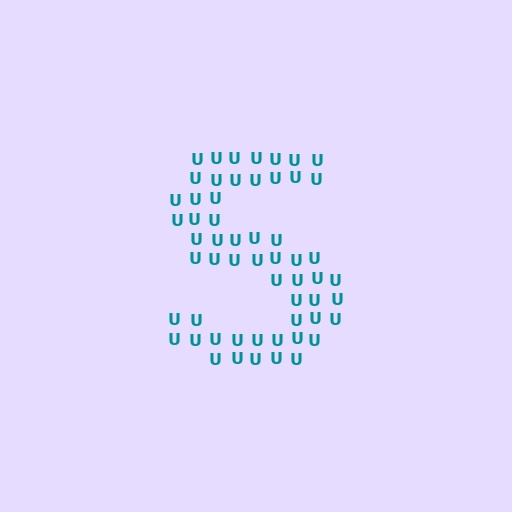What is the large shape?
The large shape is the letter S.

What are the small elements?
The small elements are letter U's.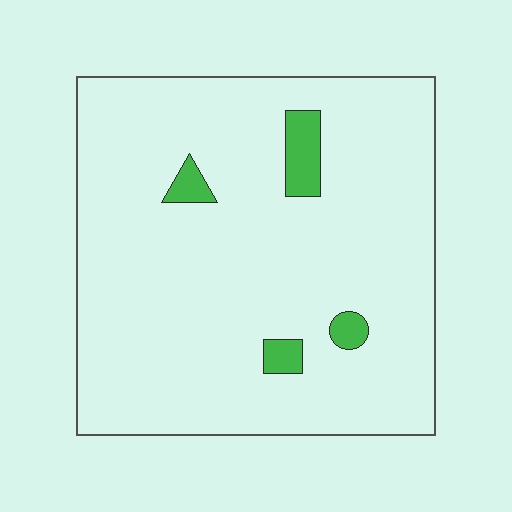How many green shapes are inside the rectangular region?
4.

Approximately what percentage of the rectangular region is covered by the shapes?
Approximately 5%.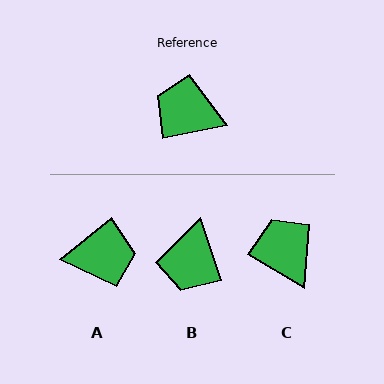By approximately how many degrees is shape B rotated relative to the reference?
Approximately 98 degrees counter-clockwise.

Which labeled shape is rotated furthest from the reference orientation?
A, about 152 degrees away.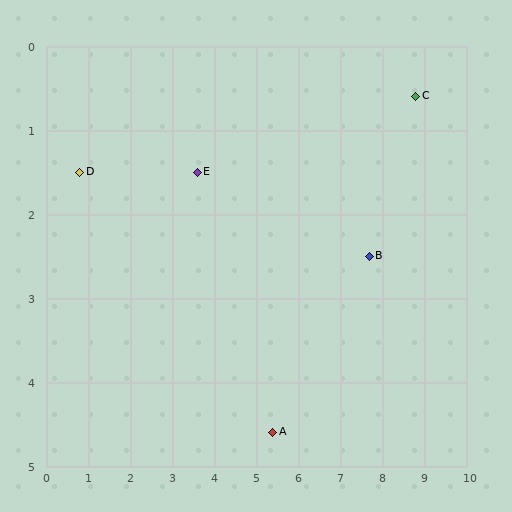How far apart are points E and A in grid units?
Points E and A are about 3.6 grid units apart.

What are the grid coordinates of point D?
Point D is at approximately (0.8, 1.5).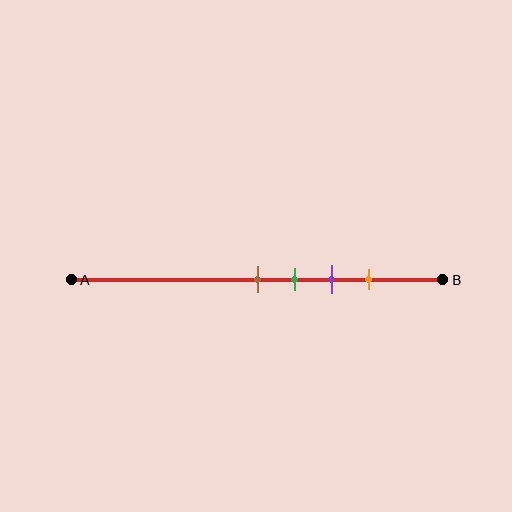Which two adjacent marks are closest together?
The brown and green marks are the closest adjacent pair.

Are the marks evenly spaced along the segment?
Yes, the marks are approximately evenly spaced.